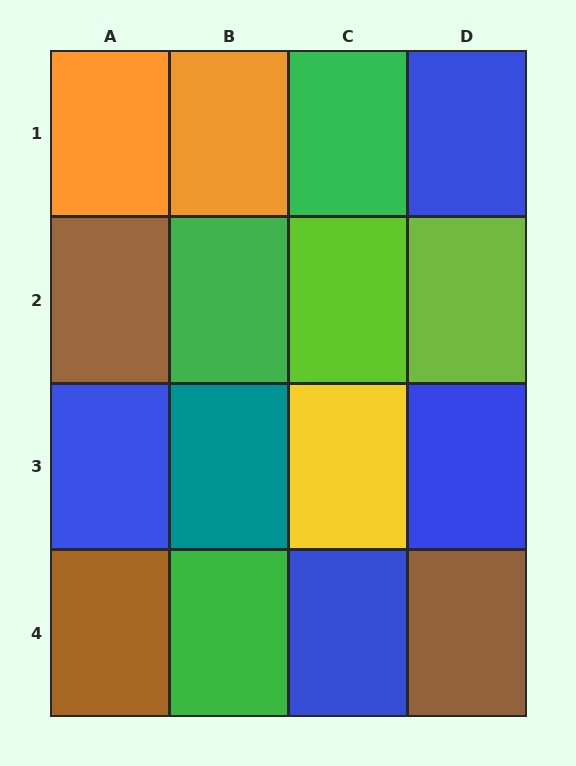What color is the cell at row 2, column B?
Green.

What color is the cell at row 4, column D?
Brown.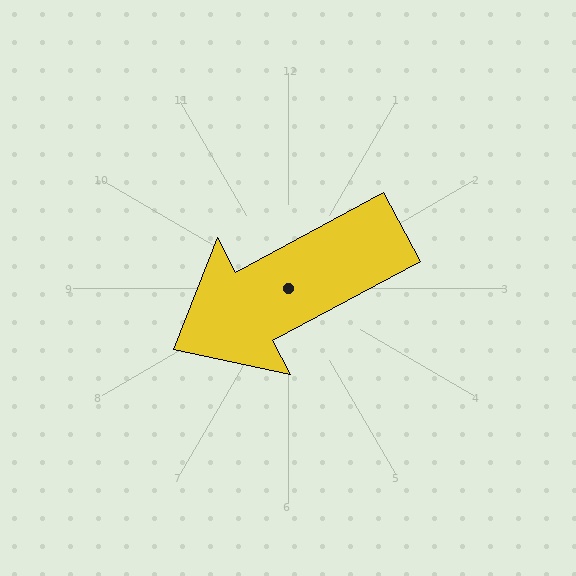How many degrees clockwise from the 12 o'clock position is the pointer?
Approximately 242 degrees.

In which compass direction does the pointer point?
Southwest.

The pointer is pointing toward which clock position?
Roughly 8 o'clock.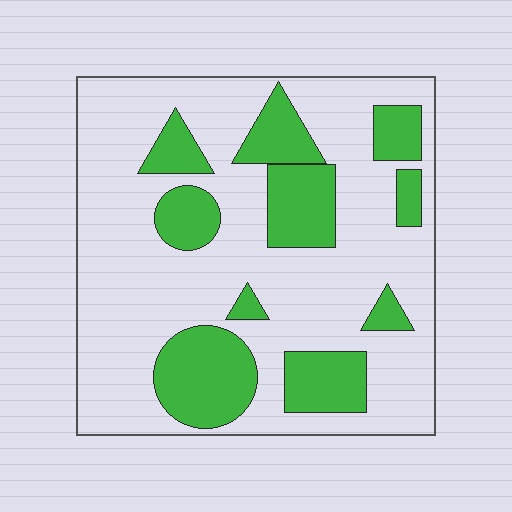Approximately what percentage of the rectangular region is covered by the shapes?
Approximately 30%.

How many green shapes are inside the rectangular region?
10.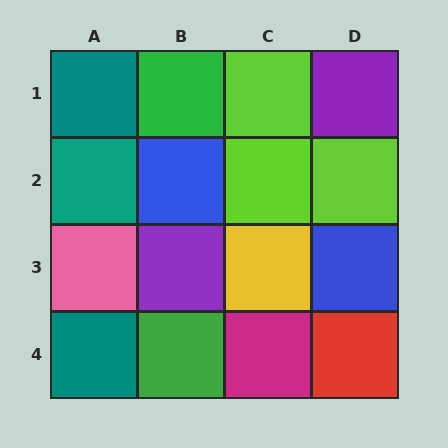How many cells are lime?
3 cells are lime.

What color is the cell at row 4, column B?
Green.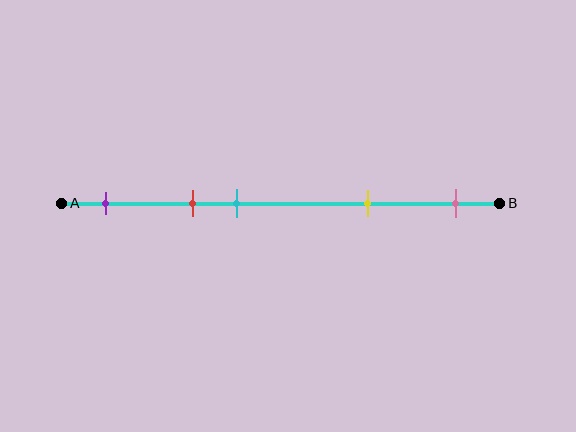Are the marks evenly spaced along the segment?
No, the marks are not evenly spaced.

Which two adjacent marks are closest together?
The red and cyan marks are the closest adjacent pair.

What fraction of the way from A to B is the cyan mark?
The cyan mark is approximately 40% (0.4) of the way from A to B.